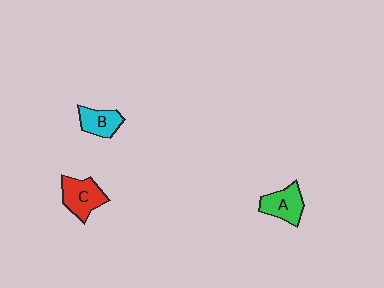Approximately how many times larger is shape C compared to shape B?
Approximately 1.3 times.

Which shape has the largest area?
Shape C (red).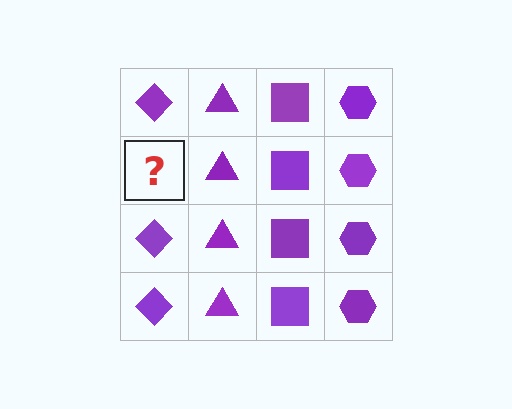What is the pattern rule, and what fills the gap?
The rule is that each column has a consistent shape. The gap should be filled with a purple diamond.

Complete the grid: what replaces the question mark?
The question mark should be replaced with a purple diamond.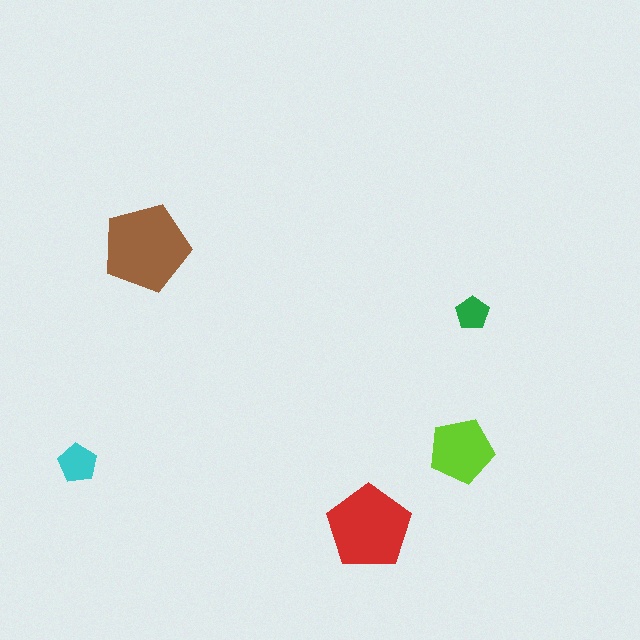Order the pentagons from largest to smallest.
the brown one, the red one, the lime one, the cyan one, the green one.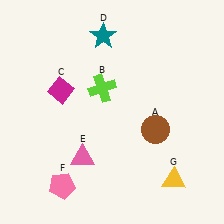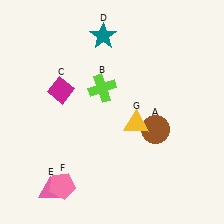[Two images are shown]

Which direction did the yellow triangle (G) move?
The yellow triangle (G) moved up.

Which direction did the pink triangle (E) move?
The pink triangle (E) moved down.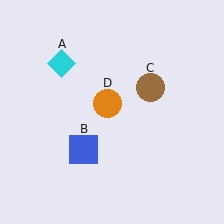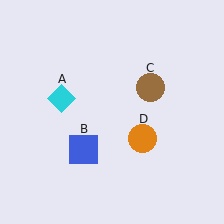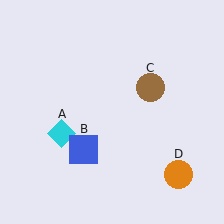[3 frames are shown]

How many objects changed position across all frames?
2 objects changed position: cyan diamond (object A), orange circle (object D).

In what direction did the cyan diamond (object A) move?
The cyan diamond (object A) moved down.